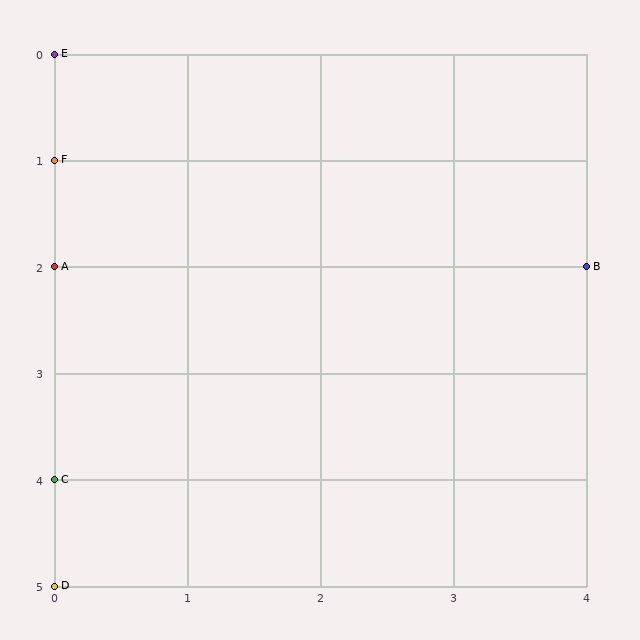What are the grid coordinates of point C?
Point C is at grid coordinates (0, 4).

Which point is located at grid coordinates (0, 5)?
Point D is at (0, 5).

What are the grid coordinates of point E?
Point E is at grid coordinates (0, 0).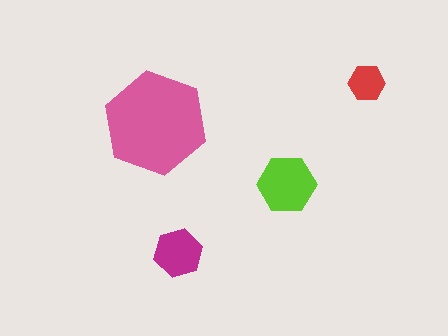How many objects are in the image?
There are 4 objects in the image.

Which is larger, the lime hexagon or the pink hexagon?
The pink one.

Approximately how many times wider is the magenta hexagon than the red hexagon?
About 1.5 times wider.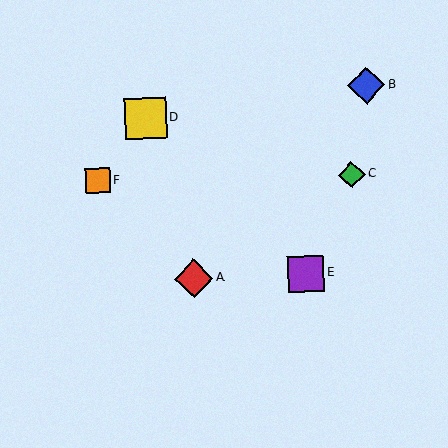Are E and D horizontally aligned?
No, E is at y≈274 and D is at y≈118.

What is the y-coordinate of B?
Object B is at y≈85.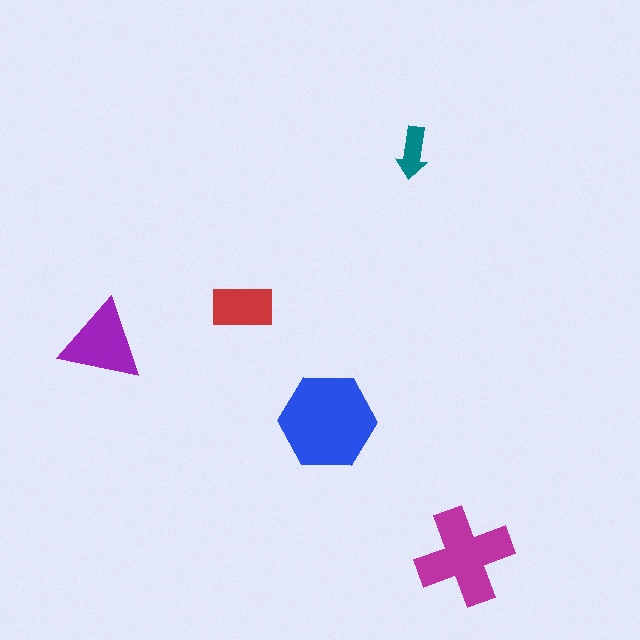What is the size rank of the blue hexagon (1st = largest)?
1st.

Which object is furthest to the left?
The purple triangle is leftmost.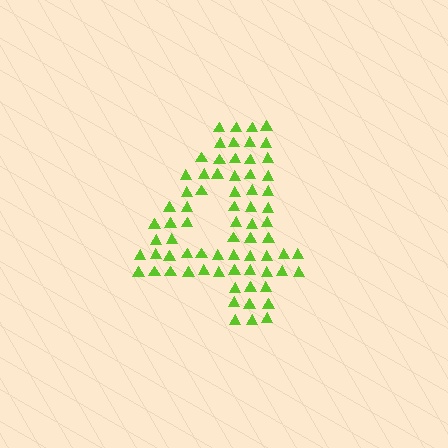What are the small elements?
The small elements are triangles.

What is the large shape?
The large shape is the digit 4.